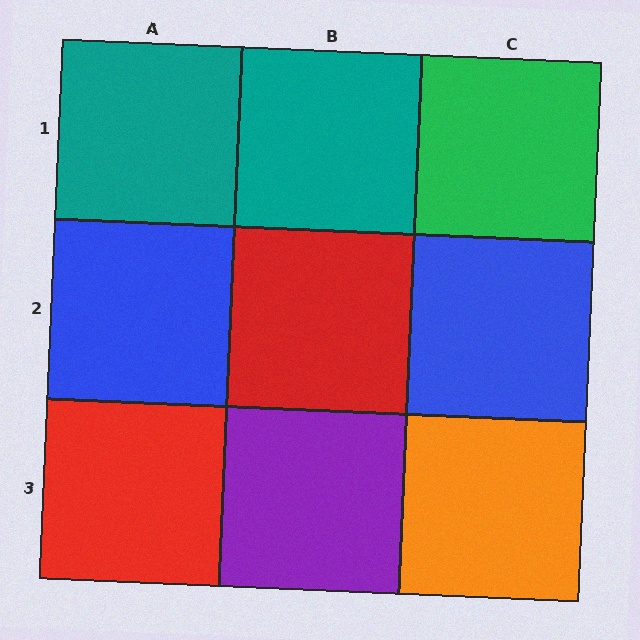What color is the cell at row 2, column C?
Blue.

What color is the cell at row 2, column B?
Red.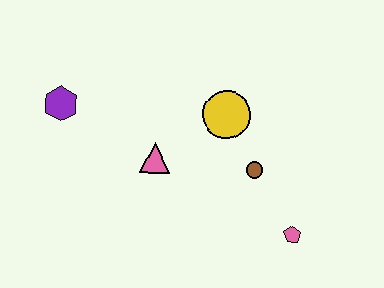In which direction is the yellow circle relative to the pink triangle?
The yellow circle is to the right of the pink triangle.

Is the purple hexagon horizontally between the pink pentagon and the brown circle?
No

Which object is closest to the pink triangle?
The yellow circle is closest to the pink triangle.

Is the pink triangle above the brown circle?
Yes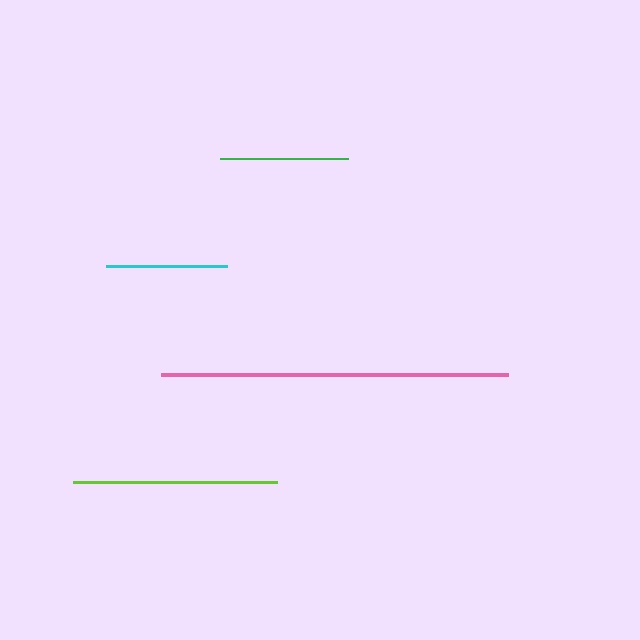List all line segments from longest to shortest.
From longest to shortest: pink, lime, green, cyan.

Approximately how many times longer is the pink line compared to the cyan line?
The pink line is approximately 2.9 times the length of the cyan line.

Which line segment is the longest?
The pink line is the longest at approximately 347 pixels.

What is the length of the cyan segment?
The cyan segment is approximately 121 pixels long.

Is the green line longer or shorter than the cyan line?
The green line is longer than the cyan line.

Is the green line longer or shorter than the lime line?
The lime line is longer than the green line.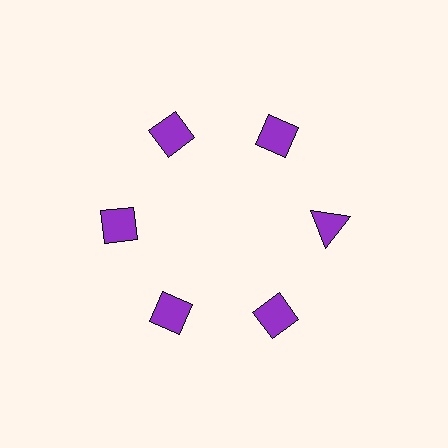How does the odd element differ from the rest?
It has a different shape: triangle instead of diamond.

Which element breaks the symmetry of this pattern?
The purple triangle at roughly the 3 o'clock position breaks the symmetry. All other shapes are purple diamonds.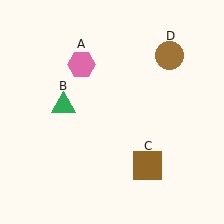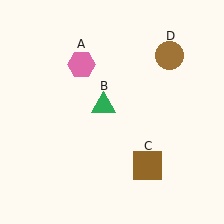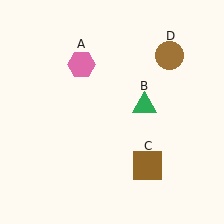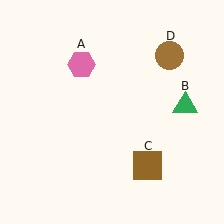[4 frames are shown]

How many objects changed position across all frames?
1 object changed position: green triangle (object B).